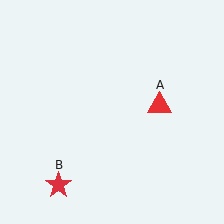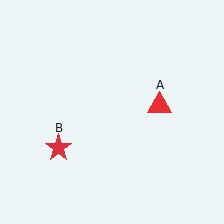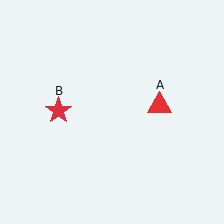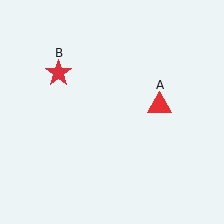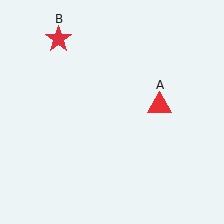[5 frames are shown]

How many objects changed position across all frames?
1 object changed position: red star (object B).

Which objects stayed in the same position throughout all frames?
Red triangle (object A) remained stationary.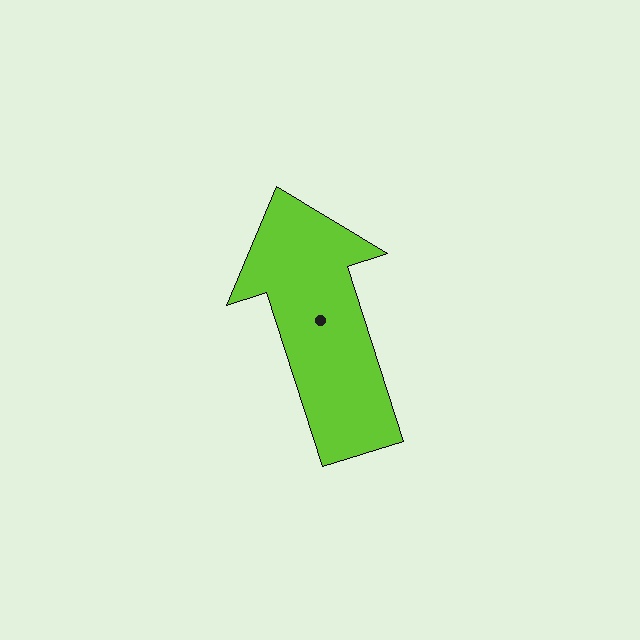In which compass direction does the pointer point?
North.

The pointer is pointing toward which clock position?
Roughly 11 o'clock.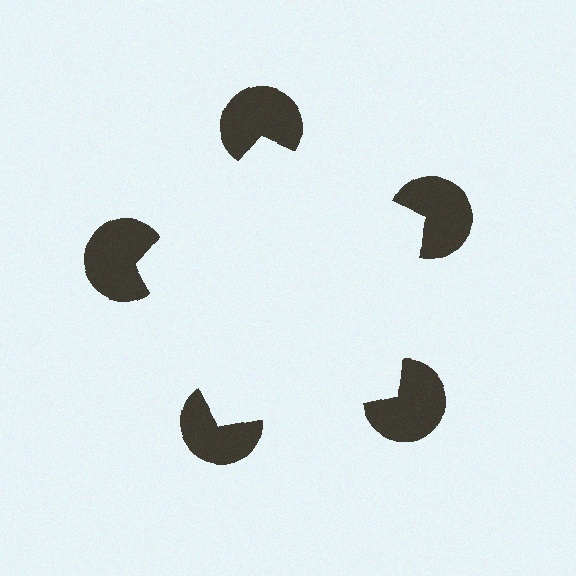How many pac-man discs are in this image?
There are 5 — one at each vertex of the illusory pentagon.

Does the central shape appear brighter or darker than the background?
It typically appears slightly brighter than the background, even though no actual brightness change is drawn.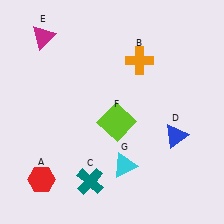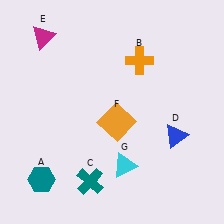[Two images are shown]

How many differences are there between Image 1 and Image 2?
There are 2 differences between the two images.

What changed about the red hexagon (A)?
In Image 1, A is red. In Image 2, it changed to teal.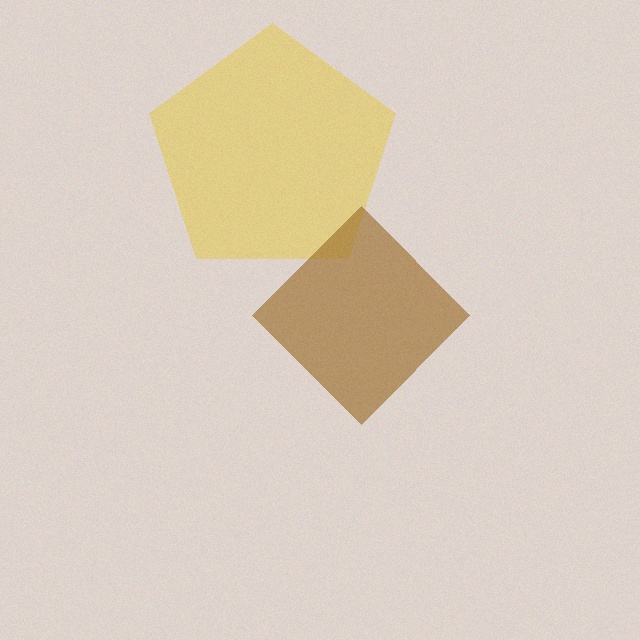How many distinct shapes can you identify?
There are 2 distinct shapes: a yellow pentagon, a brown diamond.